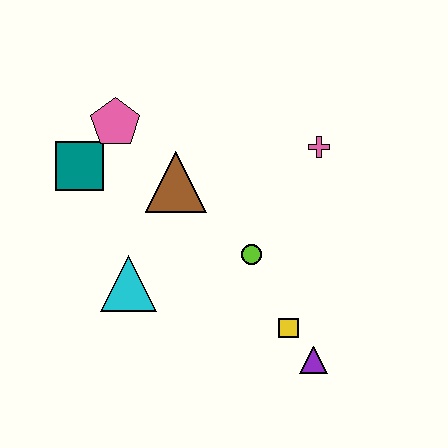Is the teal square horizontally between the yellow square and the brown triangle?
No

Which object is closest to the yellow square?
The purple triangle is closest to the yellow square.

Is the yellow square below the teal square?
Yes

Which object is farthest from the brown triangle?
The purple triangle is farthest from the brown triangle.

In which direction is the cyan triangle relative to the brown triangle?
The cyan triangle is below the brown triangle.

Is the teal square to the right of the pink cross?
No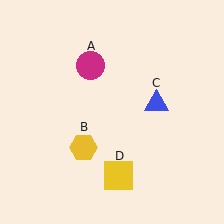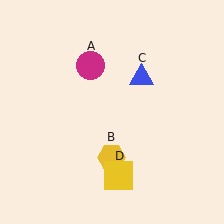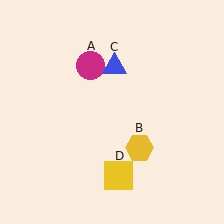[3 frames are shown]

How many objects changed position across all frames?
2 objects changed position: yellow hexagon (object B), blue triangle (object C).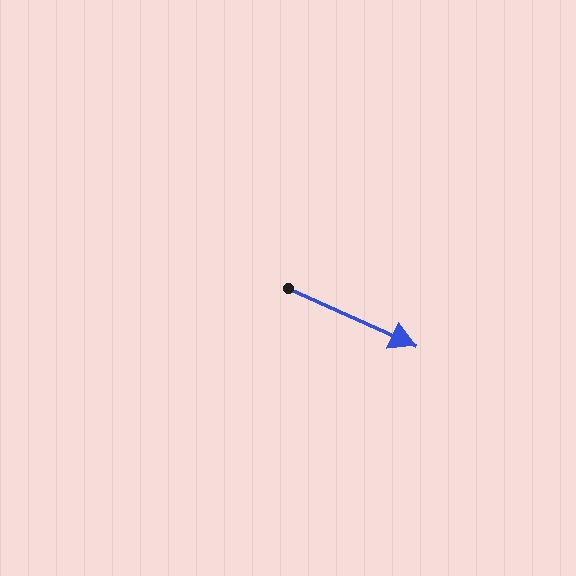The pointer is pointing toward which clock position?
Roughly 4 o'clock.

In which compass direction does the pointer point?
Southeast.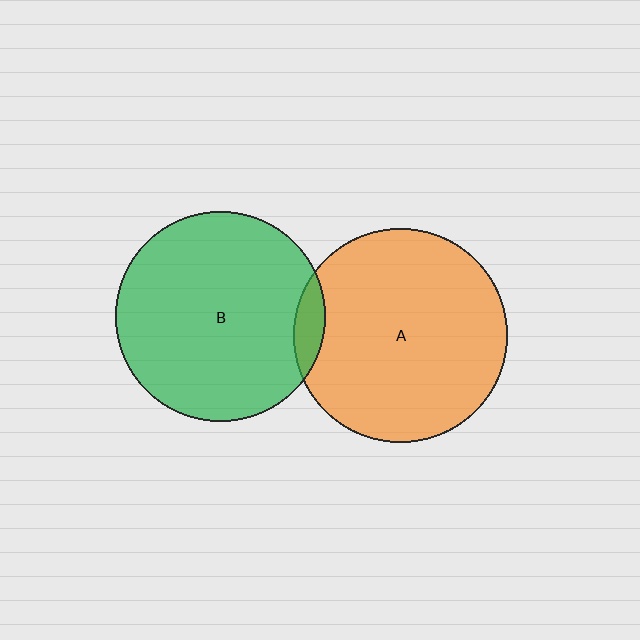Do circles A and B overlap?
Yes.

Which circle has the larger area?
Circle A (orange).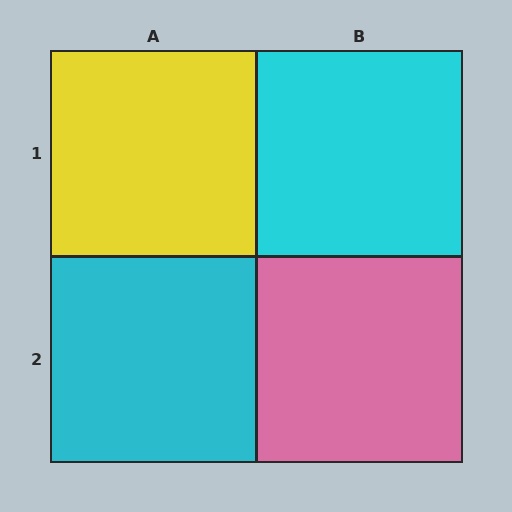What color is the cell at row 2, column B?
Pink.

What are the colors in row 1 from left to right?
Yellow, cyan.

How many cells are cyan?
2 cells are cyan.